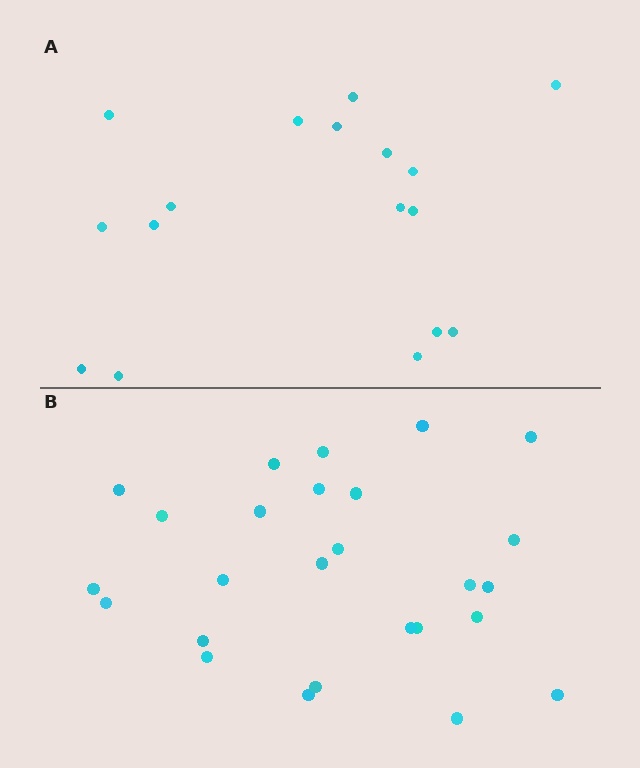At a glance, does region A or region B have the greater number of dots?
Region B (the bottom region) has more dots.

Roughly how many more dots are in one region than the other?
Region B has roughly 8 or so more dots than region A.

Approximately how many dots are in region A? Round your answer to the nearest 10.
About 20 dots. (The exact count is 17, which rounds to 20.)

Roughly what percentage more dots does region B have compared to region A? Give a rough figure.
About 55% more.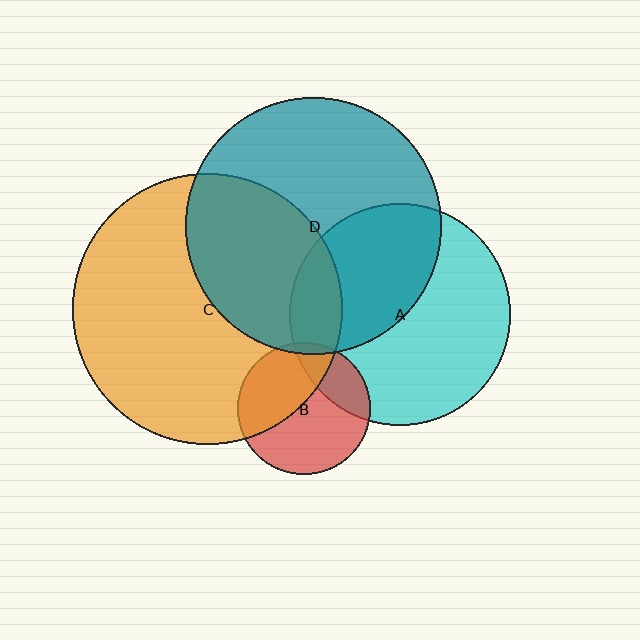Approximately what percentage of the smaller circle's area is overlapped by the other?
Approximately 40%.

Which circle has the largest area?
Circle C (orange).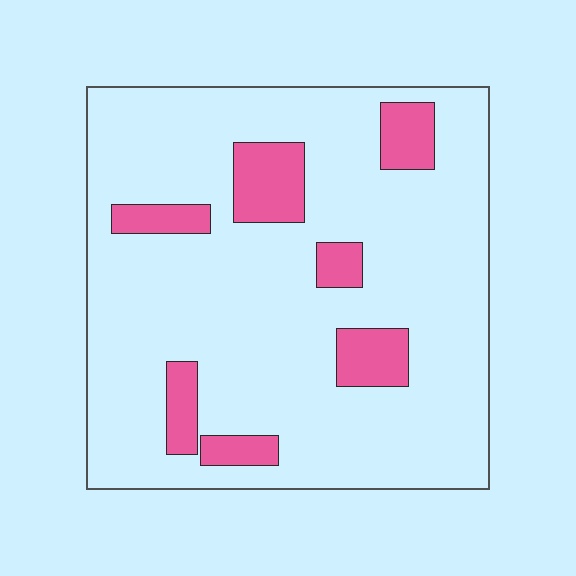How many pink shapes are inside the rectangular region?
7.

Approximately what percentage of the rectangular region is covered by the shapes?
Approximately 15%.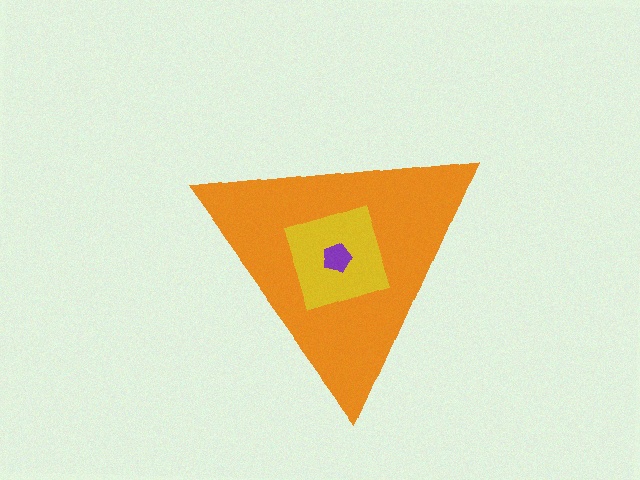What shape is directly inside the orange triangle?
The yellow diamond.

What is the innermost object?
The purple pentagon.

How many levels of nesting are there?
3.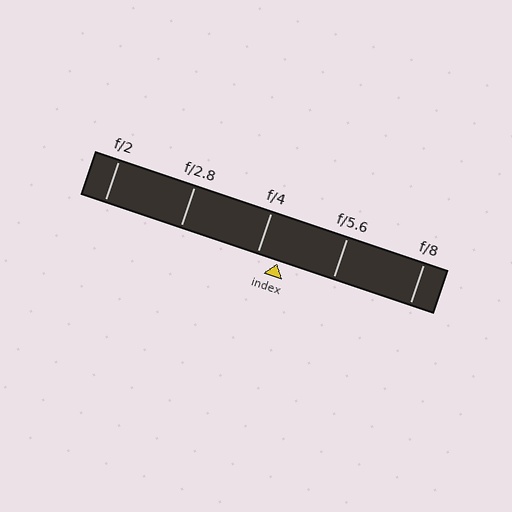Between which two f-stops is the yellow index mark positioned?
The index mark is between f/4 and f/5.6.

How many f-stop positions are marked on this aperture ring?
There are 5 f-stop positions marked.